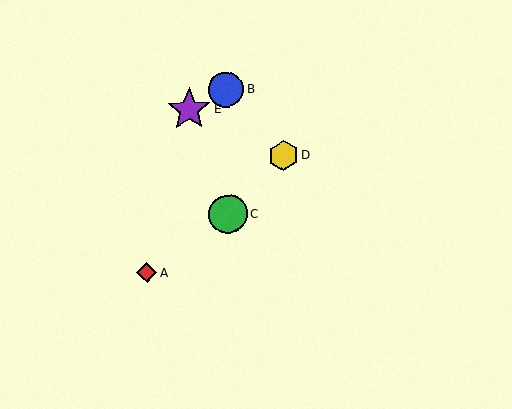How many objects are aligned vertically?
2 objects (B, C) are aligned vertically.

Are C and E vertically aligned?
No, C is at x≈228 and E is at x≈189.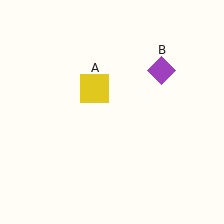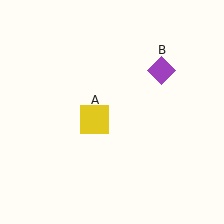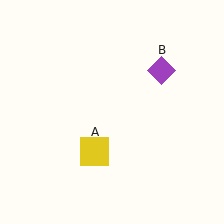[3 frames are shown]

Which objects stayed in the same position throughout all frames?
Purple diamond (object B) remained stationary.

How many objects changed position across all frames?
1 object changed position: yellow square (object A).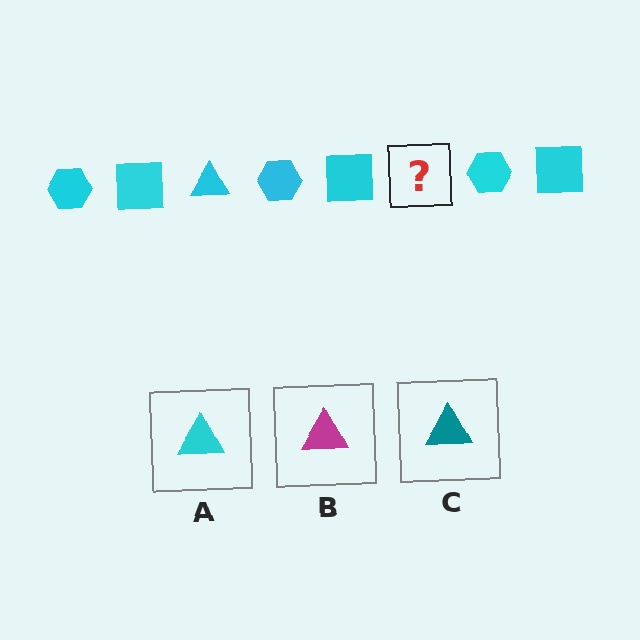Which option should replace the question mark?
Option A.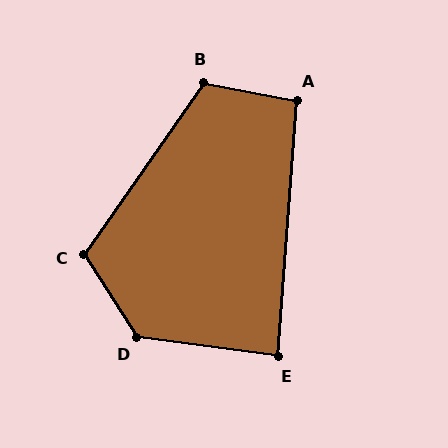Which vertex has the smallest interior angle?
E, at approximately 86 degrees.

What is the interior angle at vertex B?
Approximately 114 degrees (obtuse).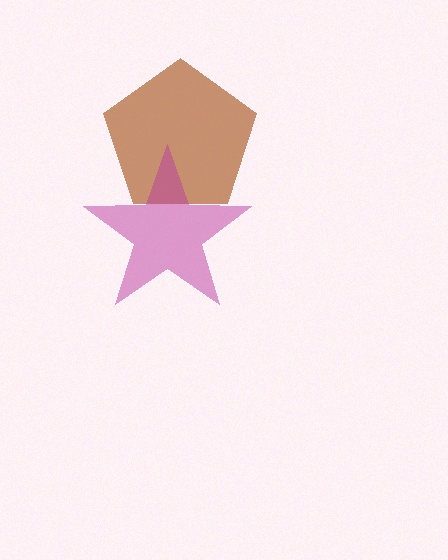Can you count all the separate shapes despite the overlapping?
Yes, there are 2 separate shapes.